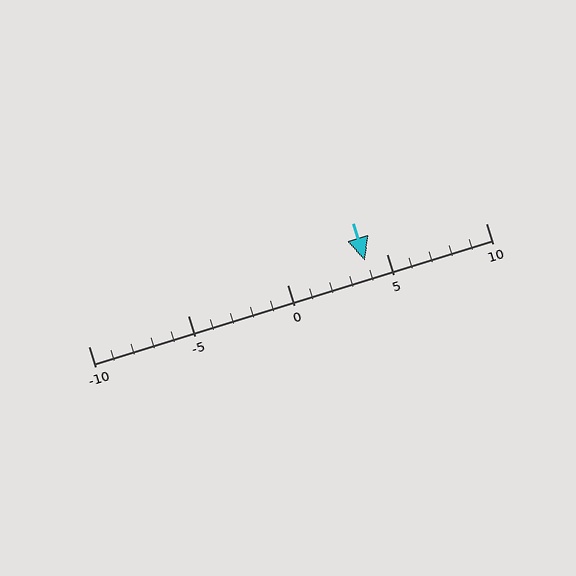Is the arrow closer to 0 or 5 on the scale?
The arrow is closer to 5.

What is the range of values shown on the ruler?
The ruler shows values from -10 to 10.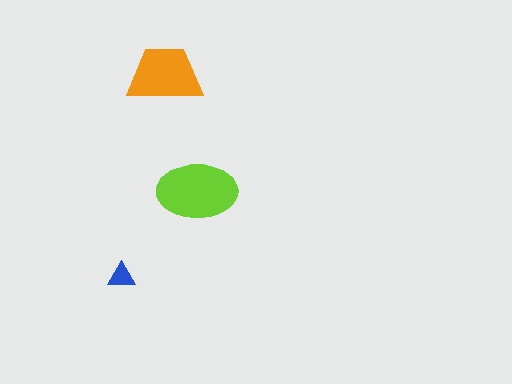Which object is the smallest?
The blue triangle.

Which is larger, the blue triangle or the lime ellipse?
The lime ellipse.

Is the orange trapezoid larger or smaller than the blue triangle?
Larger.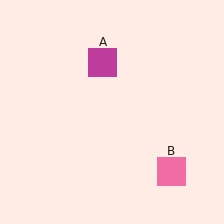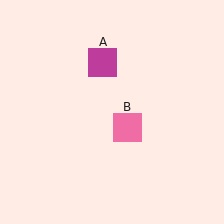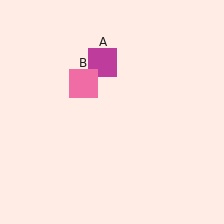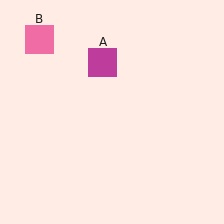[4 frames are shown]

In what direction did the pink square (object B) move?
The pink square (object B) moved up and to the left.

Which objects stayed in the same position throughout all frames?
Magenta square (object A) remained stationary.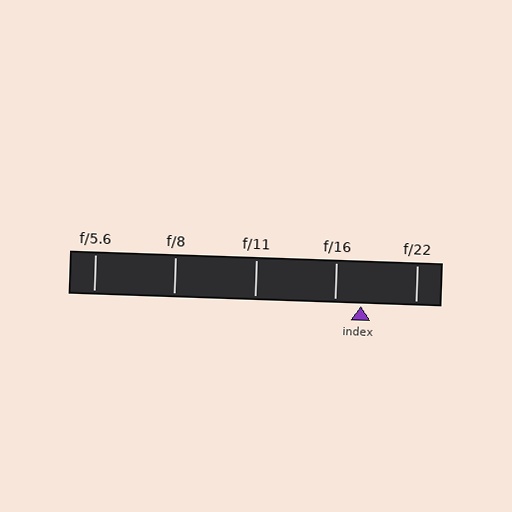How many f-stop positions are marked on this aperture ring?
There are 5 f-stop positions marked.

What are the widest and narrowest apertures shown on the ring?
The widest aperture shown is f/5.6 and the narrowest is f/22.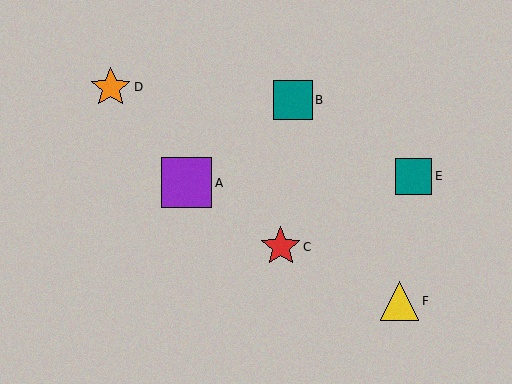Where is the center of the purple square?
The center of the purple square is at (187, 183).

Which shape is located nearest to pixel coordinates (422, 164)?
The teal square (labeled E) at (414, 176) is nearest to that location.